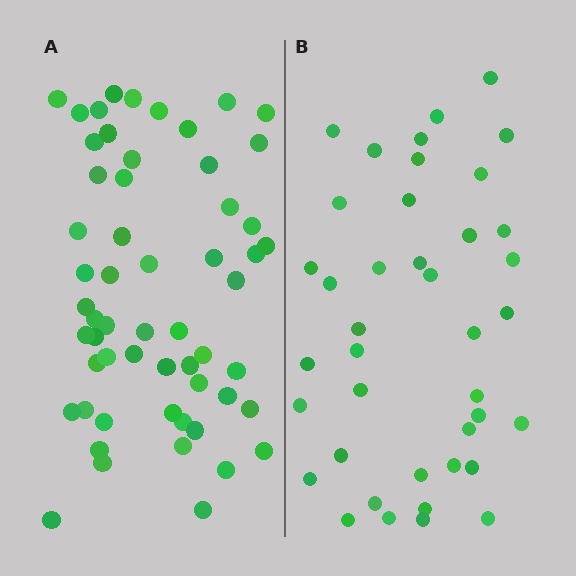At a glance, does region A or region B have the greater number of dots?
Region A (the left region) has more dots.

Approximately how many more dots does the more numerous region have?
Region A has approximately 15 more dots than region B.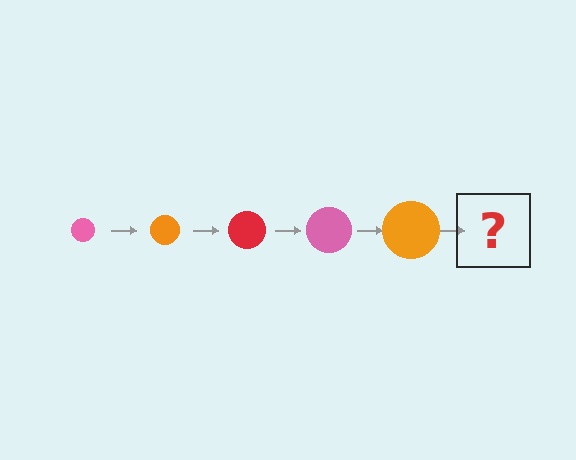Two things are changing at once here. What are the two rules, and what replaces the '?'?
The two rules are that the circle grows larger each step and the color cycles through pink, orange, and red. The '?' should be a red circle, larger than the previous one.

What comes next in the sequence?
The next element should be a red circle, larger than the previous one.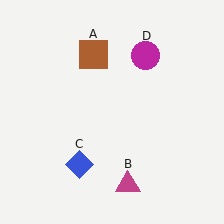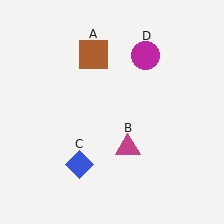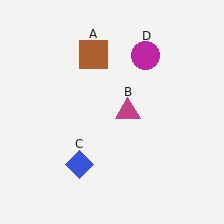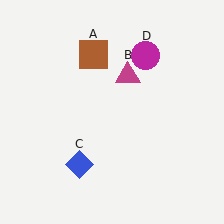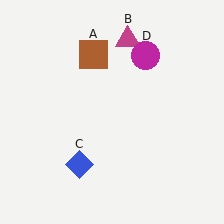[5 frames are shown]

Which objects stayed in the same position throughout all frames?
Brown square (object A) and blue diamond (object C) and magenta circle (object D) remained stationary.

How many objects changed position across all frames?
1 object changed position: magenta triangle (object B).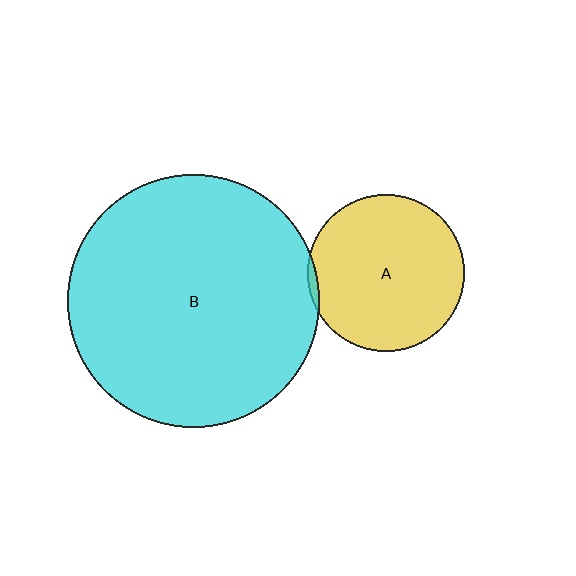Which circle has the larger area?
Circle B (cyan).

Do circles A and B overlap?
Yes.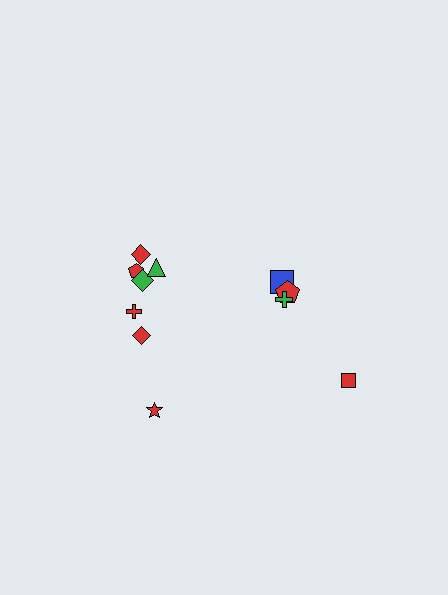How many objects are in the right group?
There are 4 objects.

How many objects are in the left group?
There are 7 objects.